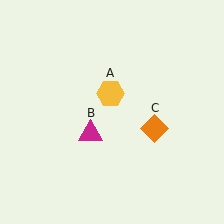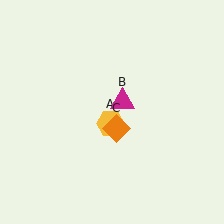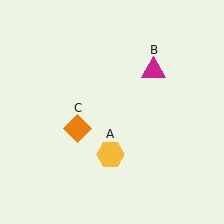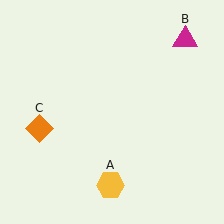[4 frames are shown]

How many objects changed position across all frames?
3 objects changed position: yellow hexagon (object A), magenta triangle (object B), orange diamond (object C).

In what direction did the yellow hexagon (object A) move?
The yellow hexagon (object A) moved down.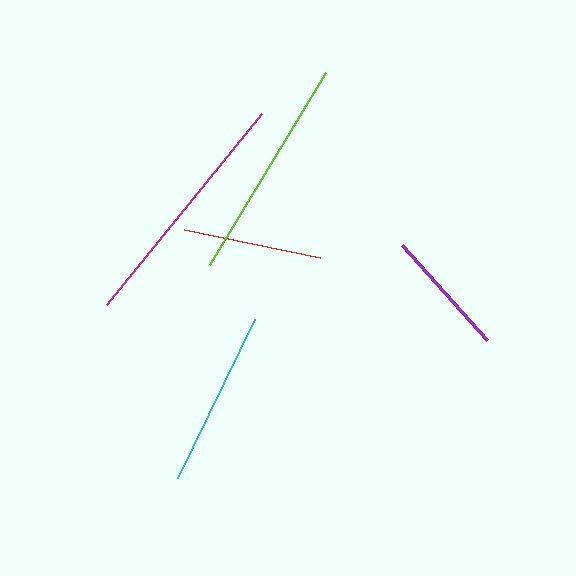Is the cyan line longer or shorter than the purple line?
The cyan line is longer than the purple line.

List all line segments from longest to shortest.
From longest to shortest: magenta, lime, cyan, red, purple.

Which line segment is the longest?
The magenta line is the longest at approximately 246 pixels.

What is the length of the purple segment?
The purple segment is approximately 127 pixels long.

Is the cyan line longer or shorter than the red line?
The cyan line is longer than the red line.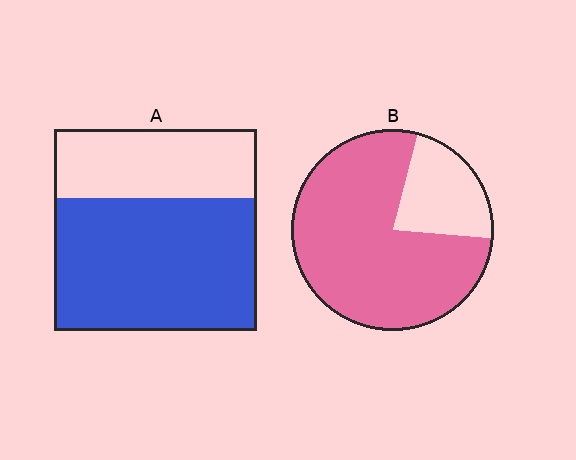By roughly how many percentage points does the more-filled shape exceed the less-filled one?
By roughly 10 percentage points (B over A).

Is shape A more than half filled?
Yes.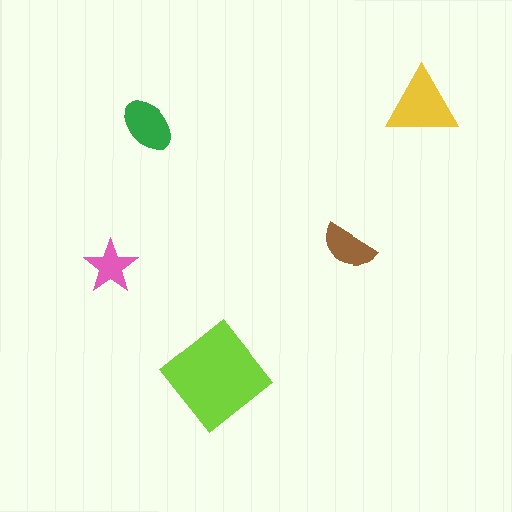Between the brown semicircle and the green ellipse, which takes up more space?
The green ellipse.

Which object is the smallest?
The pink star.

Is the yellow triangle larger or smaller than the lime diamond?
Smaller.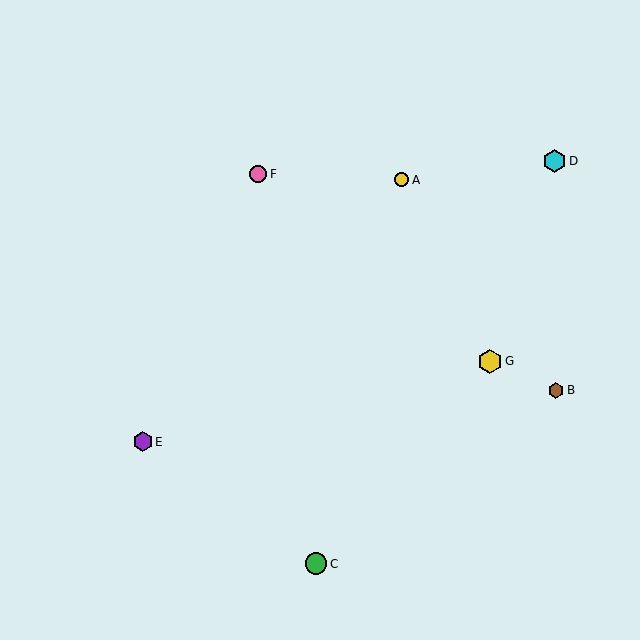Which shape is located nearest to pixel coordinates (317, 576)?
The green circle (labeled C) at (316, 564) is nearest to that location.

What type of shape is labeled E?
Shape E is a purple hexagon.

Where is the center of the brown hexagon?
The center of the brown hexagon is at (556, 390).